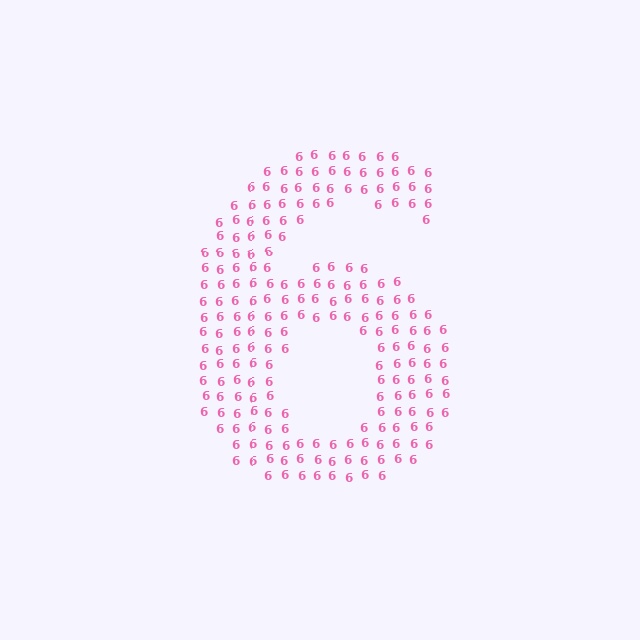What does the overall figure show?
The overall figure shows the digit 6.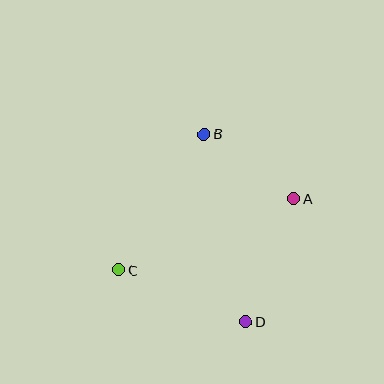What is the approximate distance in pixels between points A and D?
The distance between A and D is approximately 132 pixels.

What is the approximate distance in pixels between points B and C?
The distance between B and C is approximately 161 pixels.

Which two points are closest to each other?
Points A and B are closest to each other.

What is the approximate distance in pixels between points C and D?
The distance between C and D is approximately 137 pixels.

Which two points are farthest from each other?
Points B and D are farthest from each other.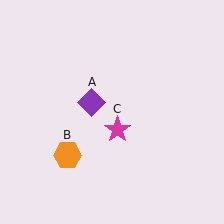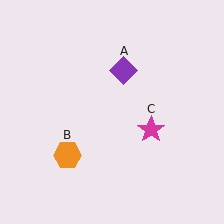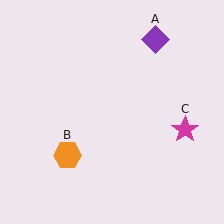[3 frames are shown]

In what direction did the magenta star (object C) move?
The magenta star (object C) moved right.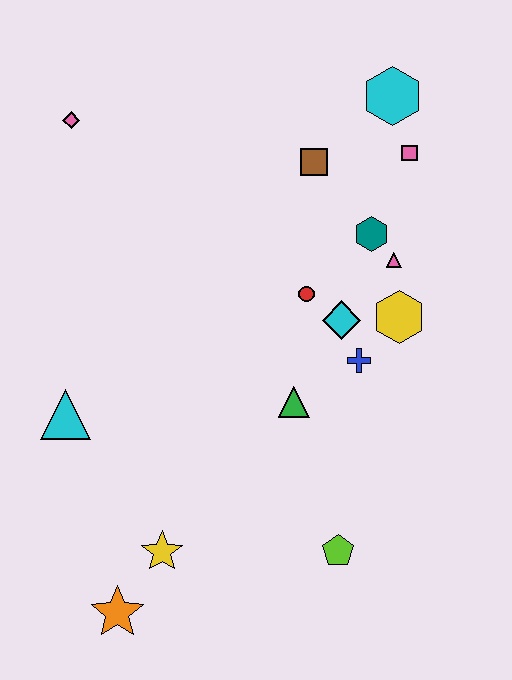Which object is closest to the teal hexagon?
The pink triangle is closest to the teal hexagon.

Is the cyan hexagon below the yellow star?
No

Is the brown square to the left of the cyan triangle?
No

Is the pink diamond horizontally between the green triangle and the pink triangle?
No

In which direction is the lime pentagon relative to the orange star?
The lime pentagon is to the right of the orange star.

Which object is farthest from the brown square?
The orange star is farthest from the brown square.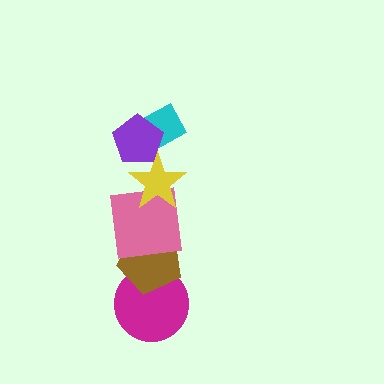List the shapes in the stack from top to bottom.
From top to bottom: the purple pentagon, the cyan rectangle, the yellow star, the pink square, the brown pentagon, the magenta circle.